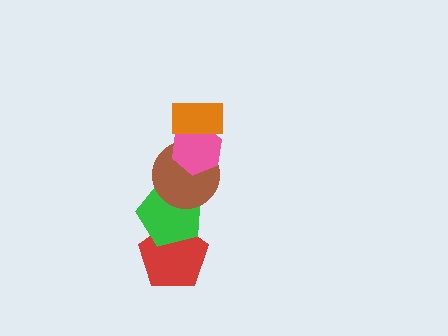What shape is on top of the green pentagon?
The brown circle is on top of the green pentagon.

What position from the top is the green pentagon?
The green pentagon is 4th from the top.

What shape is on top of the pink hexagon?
The orange rectangle is on top of the pink hexagon.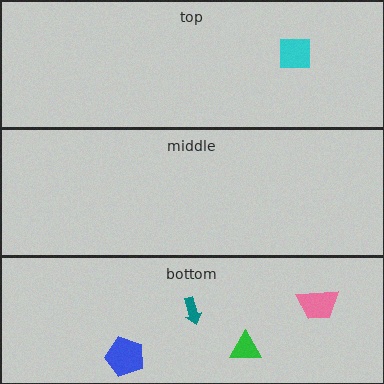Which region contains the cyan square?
The top region.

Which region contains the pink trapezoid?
The bottom region.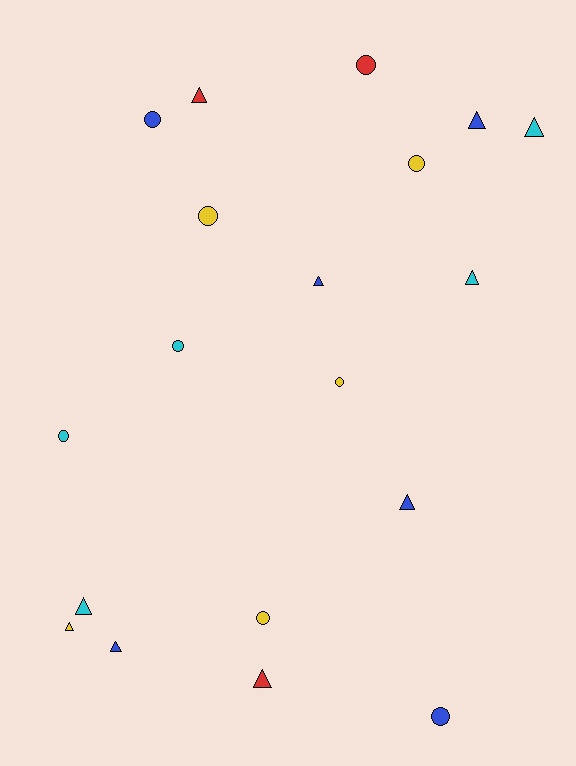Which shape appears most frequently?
Triangle, with 10 objects.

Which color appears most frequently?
Blue, with 6 objects.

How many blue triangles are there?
There are 4 blue triangles.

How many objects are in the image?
There are 19 objects.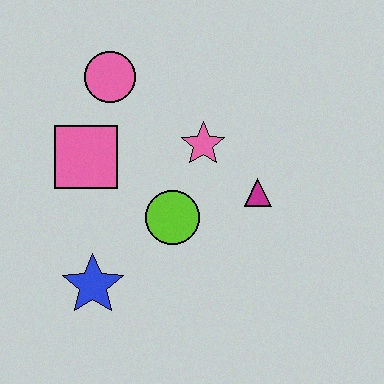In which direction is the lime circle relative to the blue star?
The lime circle is to the right of the blue star.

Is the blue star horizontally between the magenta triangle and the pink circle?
No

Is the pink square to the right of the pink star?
No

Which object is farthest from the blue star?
The pink circle is farthest from the blue star.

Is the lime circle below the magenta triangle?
Yes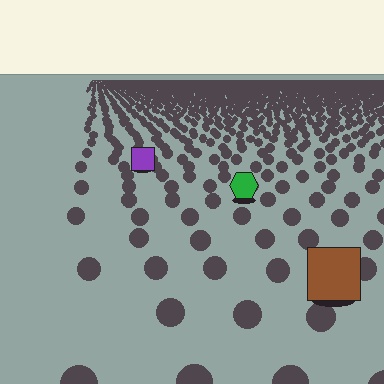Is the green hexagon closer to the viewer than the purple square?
Yes. The green hexagon is closer — you can tell from the texture gradient: the ground texture is coarser near it.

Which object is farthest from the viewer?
The purple square is farthest from the viewer. It appears smaller and the ground texture around it is denser.